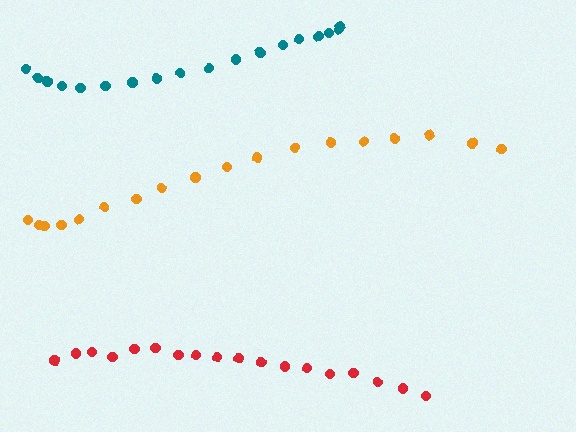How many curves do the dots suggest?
There are 3 distinct paths.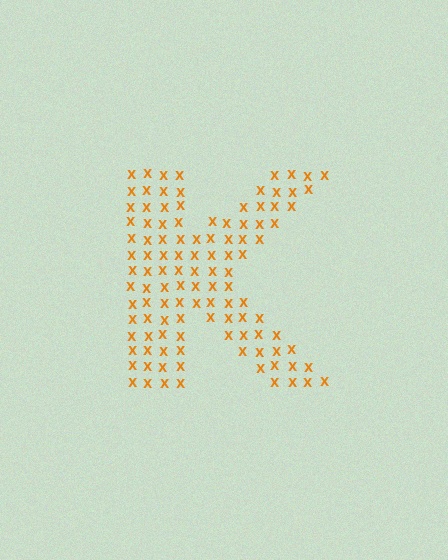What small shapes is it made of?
It is made of small letter X's.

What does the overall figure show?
The overall figure shows the letter K.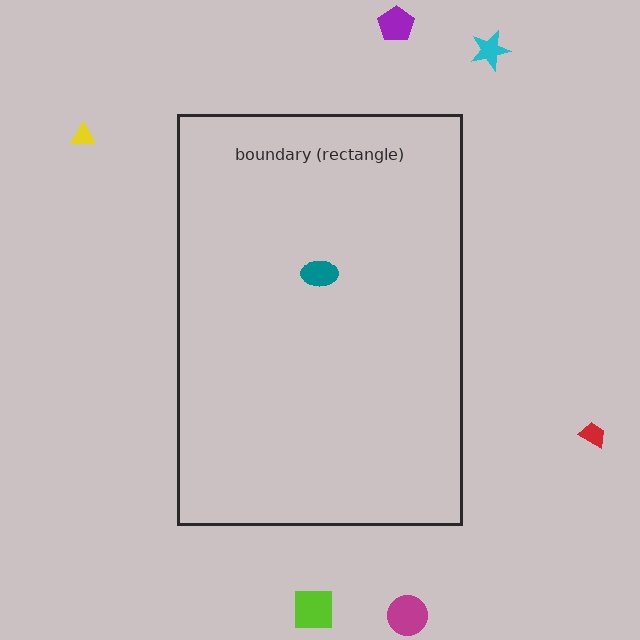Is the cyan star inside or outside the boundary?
Outside.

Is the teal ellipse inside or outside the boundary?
Inside.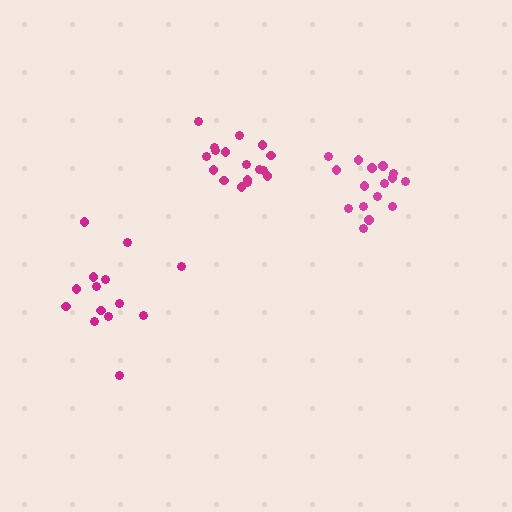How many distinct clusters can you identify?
There are 3 distinct clusters.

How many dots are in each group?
Group 1: 16 dots, Group 2: 14 dots, Group 3: 17 dots (47 total).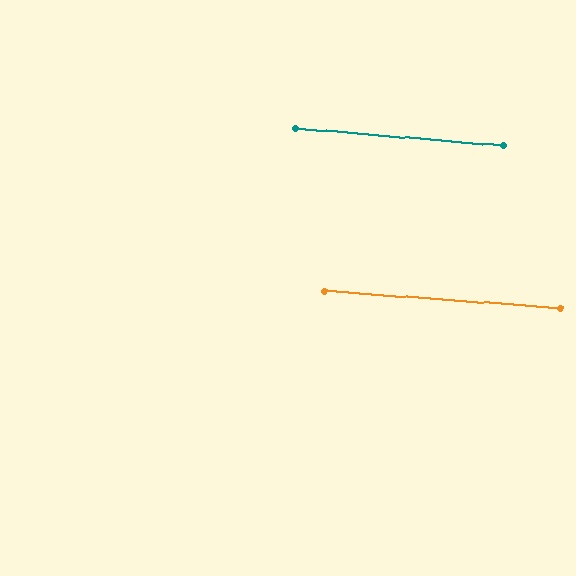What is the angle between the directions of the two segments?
Approximately 1 degree.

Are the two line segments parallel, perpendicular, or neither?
Parallel — their directions differ by only 0.6°.